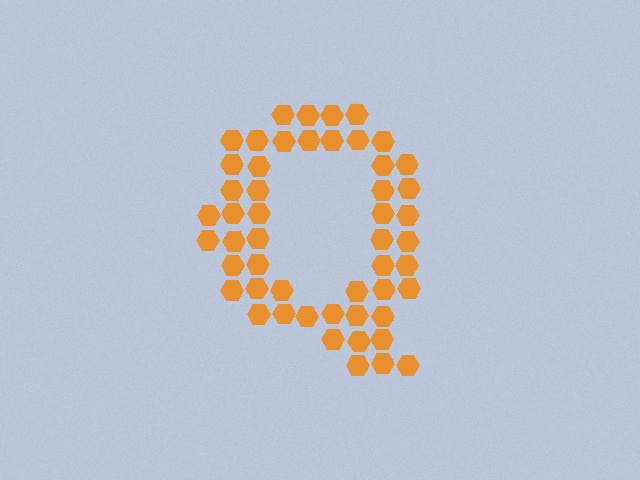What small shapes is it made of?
It is made of small hexagons.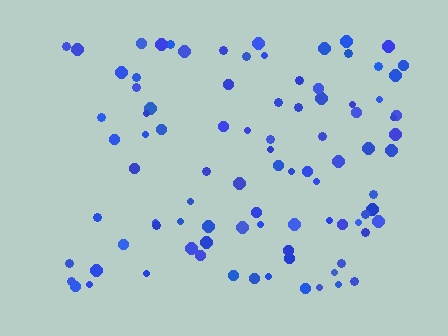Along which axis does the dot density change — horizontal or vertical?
Horizontal.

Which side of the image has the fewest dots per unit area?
The left.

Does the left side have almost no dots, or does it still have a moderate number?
Still a moderate number, just noticeably fewer than the right.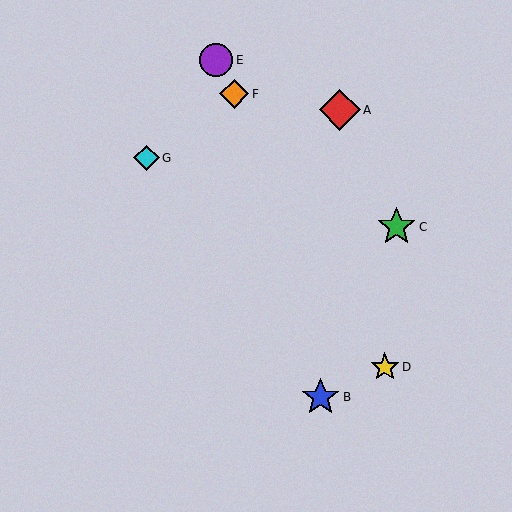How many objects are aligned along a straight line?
3 objects (D, E, F) are aligned along a straight line.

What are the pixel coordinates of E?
Object E is at (216, 60).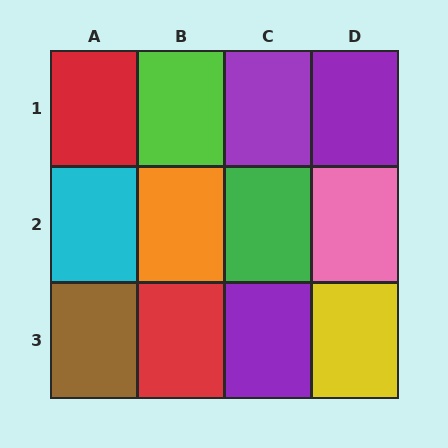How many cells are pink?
1 cell is pink.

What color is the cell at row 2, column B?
Orange.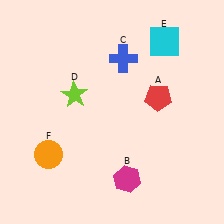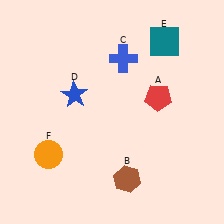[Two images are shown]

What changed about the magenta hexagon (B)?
In Image 1, B is magenta. In Image 2, it changed to brown.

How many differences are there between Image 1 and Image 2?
There are 3 differences between the two images.